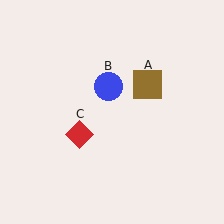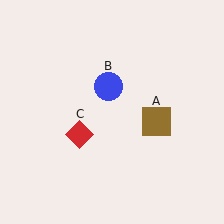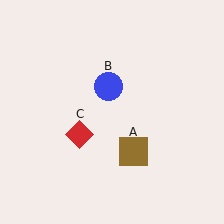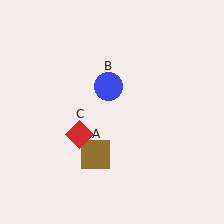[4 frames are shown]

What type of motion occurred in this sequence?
The brown square (object A) rotated clockwise around the center of the scene.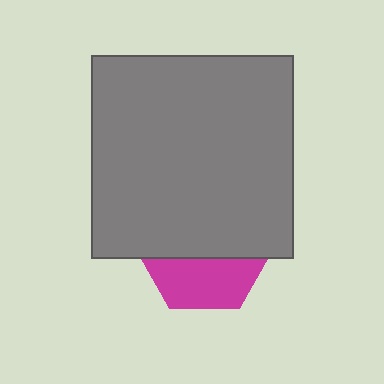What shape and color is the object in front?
The object in front is a gray square.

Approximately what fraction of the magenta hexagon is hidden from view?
Roughly 61% of the magenta hexagon is hidden behind the gray square.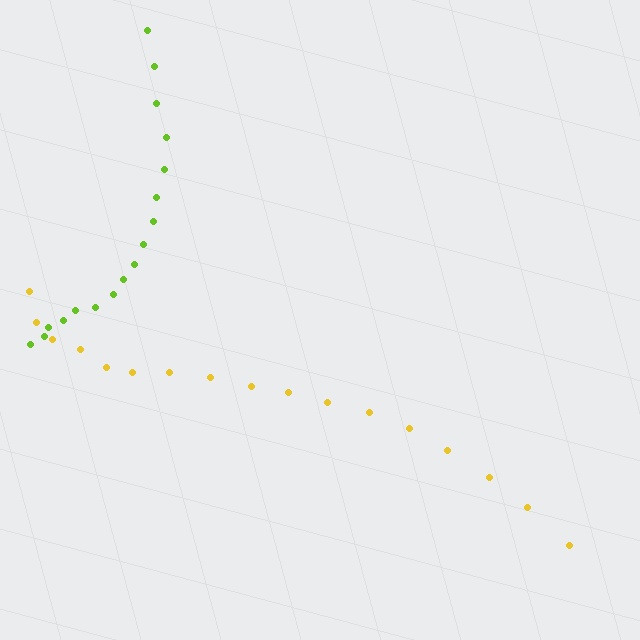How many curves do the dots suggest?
There are 2 distinct paths.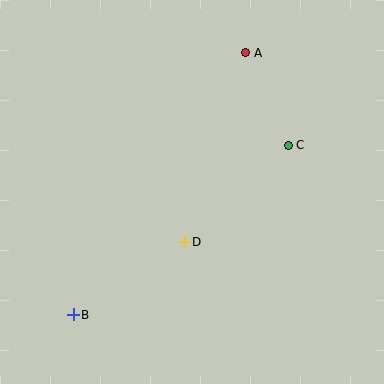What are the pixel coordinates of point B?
Point B is at (73, 315).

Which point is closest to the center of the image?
Point D at (184, 242) is closest to the center.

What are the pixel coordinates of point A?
Point A is at (246, 53).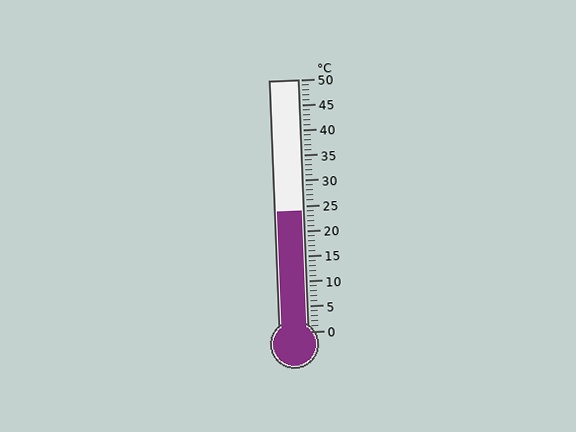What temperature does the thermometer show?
The thermometer shows approximately 24°C.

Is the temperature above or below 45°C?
The temperature is below 45°C.